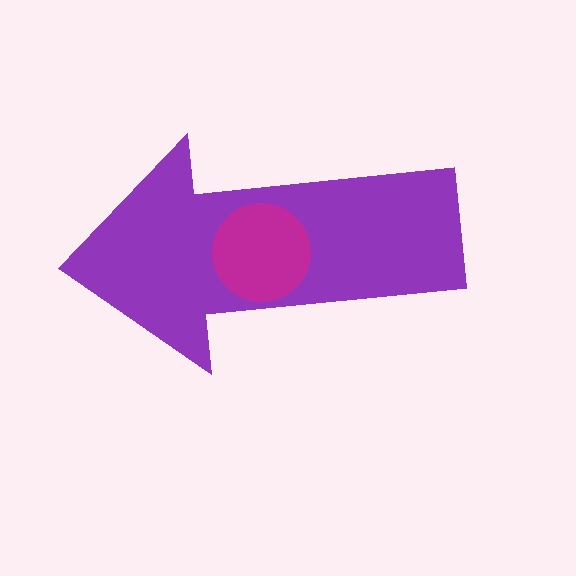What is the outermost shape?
The purple arrow.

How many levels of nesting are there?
2.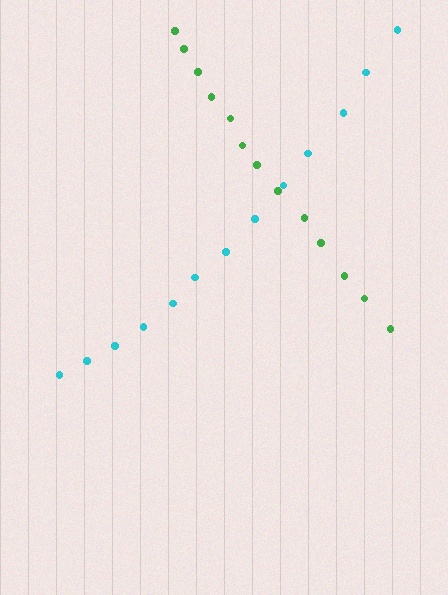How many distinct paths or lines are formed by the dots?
There are 2 distinct paths.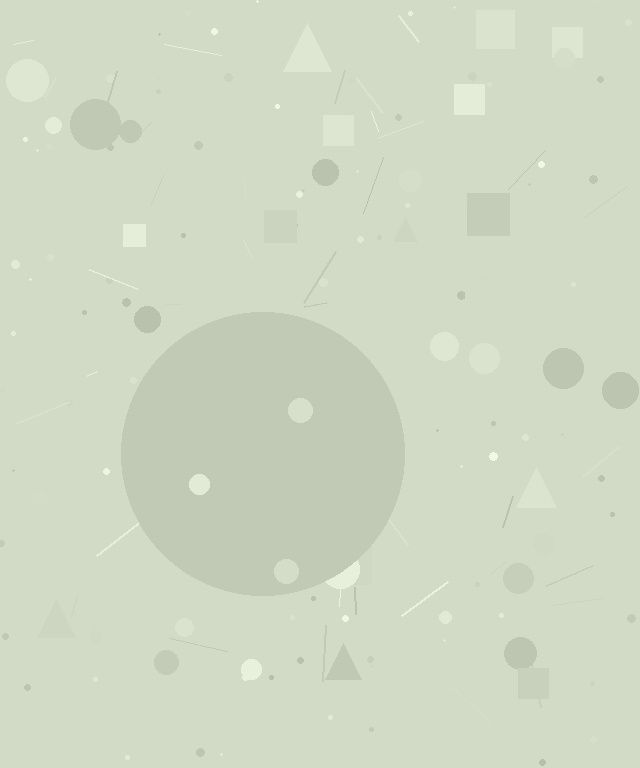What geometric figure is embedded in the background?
A circle is embedded in the background.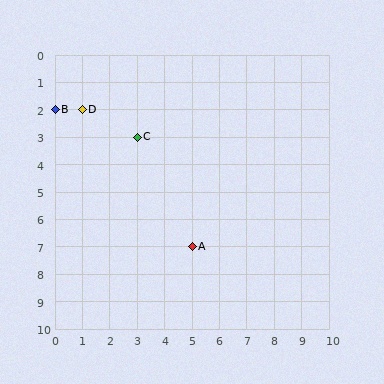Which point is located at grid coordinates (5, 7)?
Point A is at (5, 7).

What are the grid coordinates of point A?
Point A is at grid coordinates (5, 7).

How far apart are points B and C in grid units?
Points B and C are 3 columns and 1 row apart (about 3.2 grid units diagonally).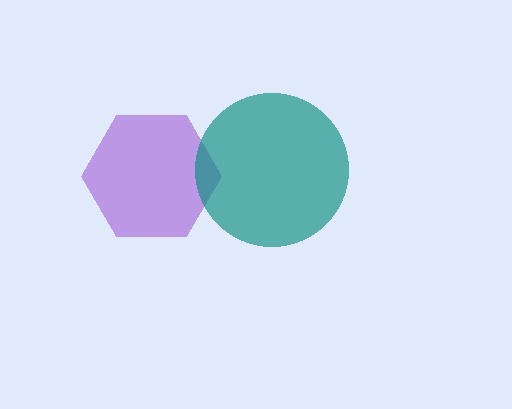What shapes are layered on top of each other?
The layered shapes are: a purple hexagon, a teal circle.